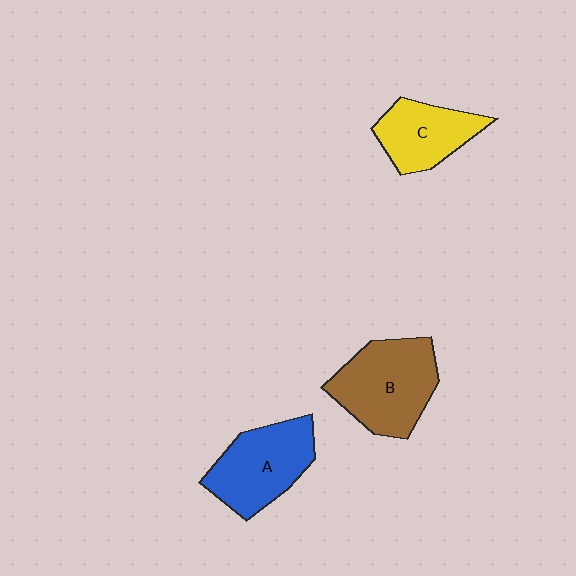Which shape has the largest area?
Shape B (brown).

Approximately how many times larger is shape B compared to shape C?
Approximately 1.4 times.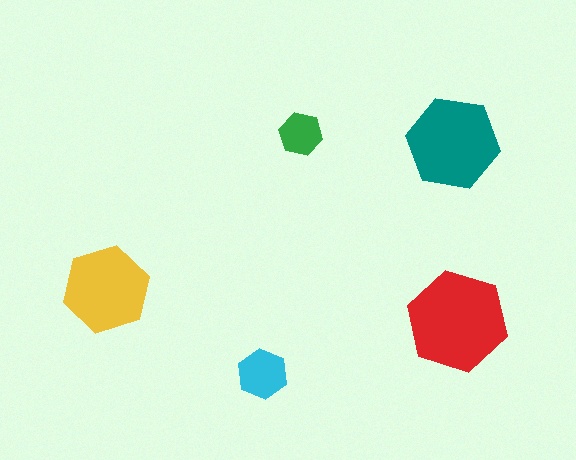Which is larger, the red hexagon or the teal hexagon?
The red one.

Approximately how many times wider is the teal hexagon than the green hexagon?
About 2 times wider.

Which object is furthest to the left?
The yellow hexagon is leftmost.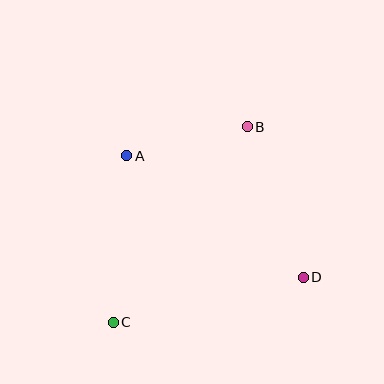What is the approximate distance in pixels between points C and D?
The distance between C and D is approximately 195 pixels.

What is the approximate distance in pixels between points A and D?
The distance between A and D is approximately 214 pixels.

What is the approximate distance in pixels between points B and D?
The distance between B and D is approximately 160 pixels.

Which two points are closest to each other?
Points A and B are closest to each other.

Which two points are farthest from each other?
Points B and C are farthest from each other.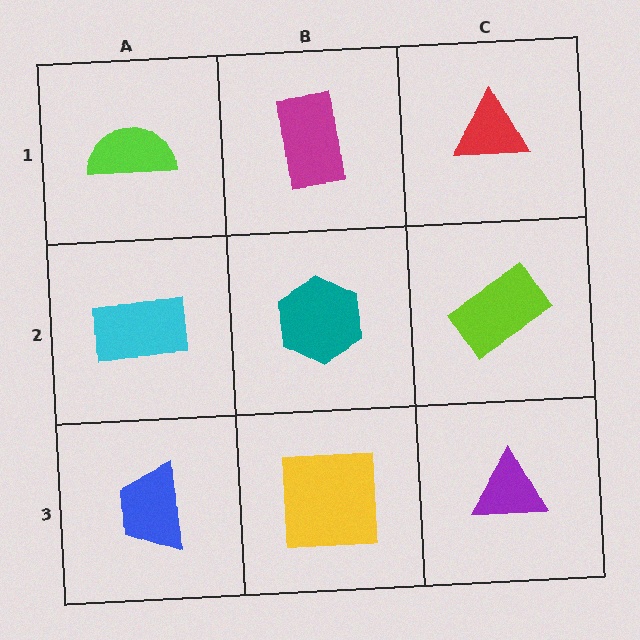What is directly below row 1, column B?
A teal hexagon.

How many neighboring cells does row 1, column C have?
2.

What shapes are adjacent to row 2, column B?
A magenta rectangle (row 1, column B), a yellow square (row 3, column B), a cyan rectangle (row 2, column A), a lime rectangle (row 2, column C).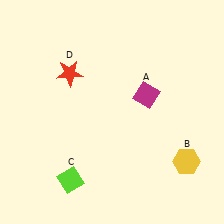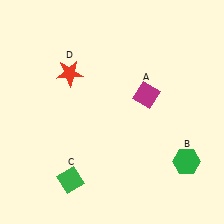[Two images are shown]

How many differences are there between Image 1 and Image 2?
There are 2 differences between the two images.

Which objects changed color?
B changed from yellow to green. C changed from lime to green.